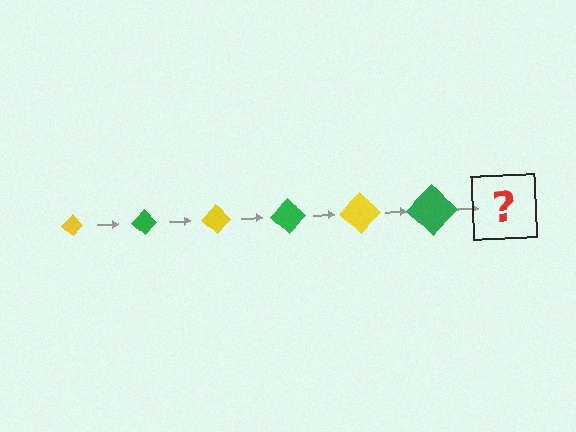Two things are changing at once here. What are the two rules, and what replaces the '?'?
The two rules are that the diamond grows larger each step and the color cycles through yellow and green. The '?' should be a yellow diamond, larger than the previous one.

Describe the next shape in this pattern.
It should be a yellow diamond, larger than the previous one.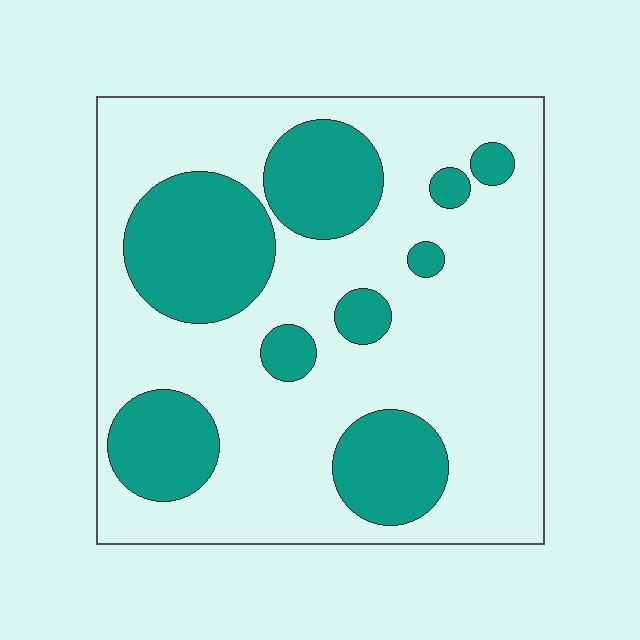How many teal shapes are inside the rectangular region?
9.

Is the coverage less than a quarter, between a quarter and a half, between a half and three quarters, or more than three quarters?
Between a quarter and a half.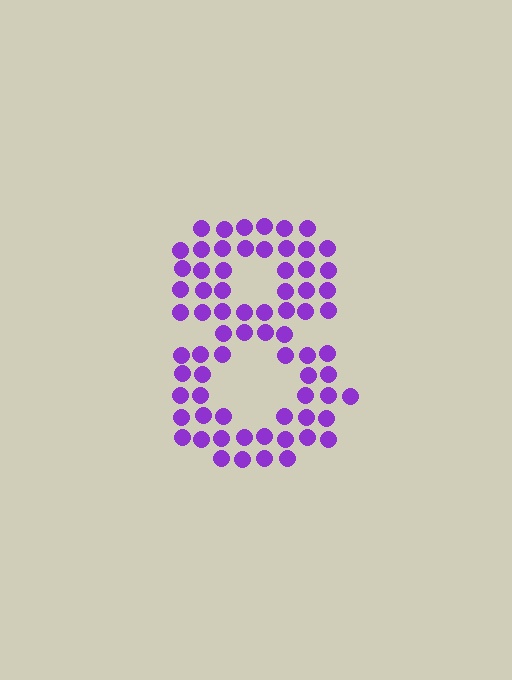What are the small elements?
The small elements are circles.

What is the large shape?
The large shape is the digit 8.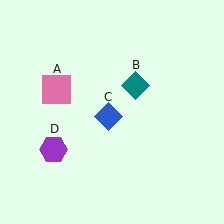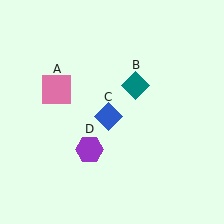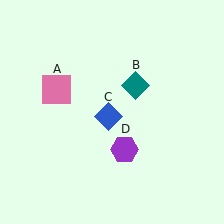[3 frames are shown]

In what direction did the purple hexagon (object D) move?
The purple hexagon (object D) moved right.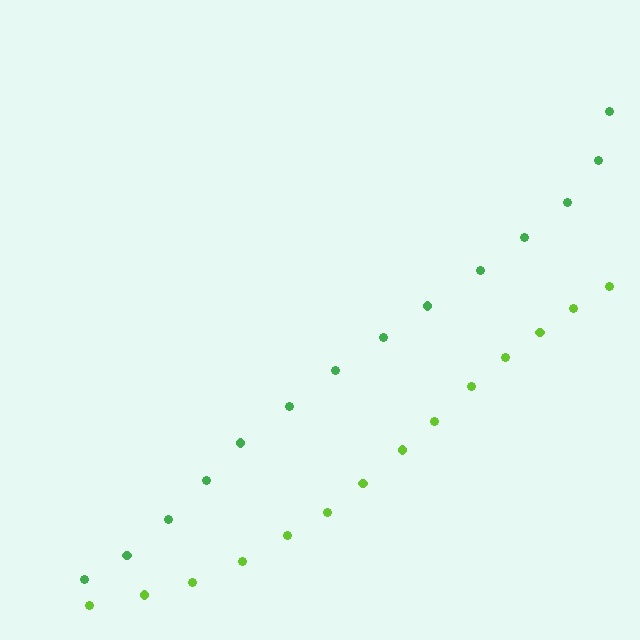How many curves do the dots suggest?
There are 2 distinct paths.